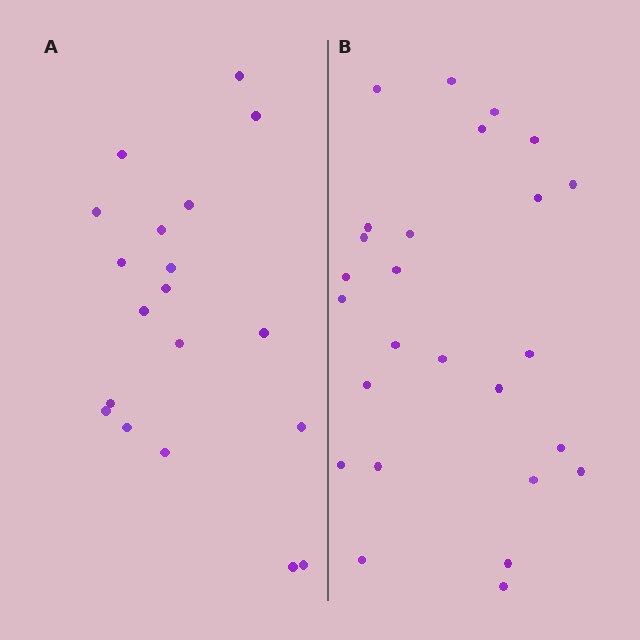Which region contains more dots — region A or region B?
Region B (the right region) has more dots.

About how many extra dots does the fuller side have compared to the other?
Region B has roughly 8 or so more dots than region A.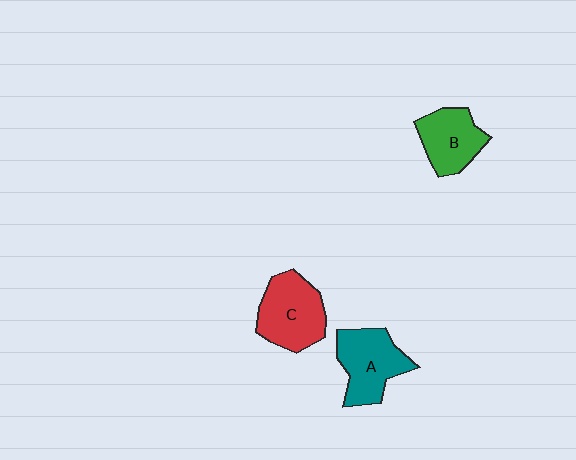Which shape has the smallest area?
Shape B (green).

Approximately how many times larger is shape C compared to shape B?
Approximately 1.2 times.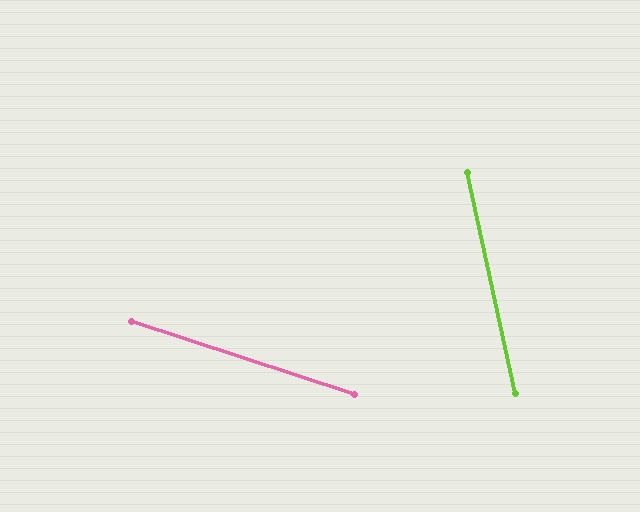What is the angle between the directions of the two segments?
Approximately 60 degrees.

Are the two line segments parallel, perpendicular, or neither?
Neither parallel nor perpendicular — they differ by about 60°.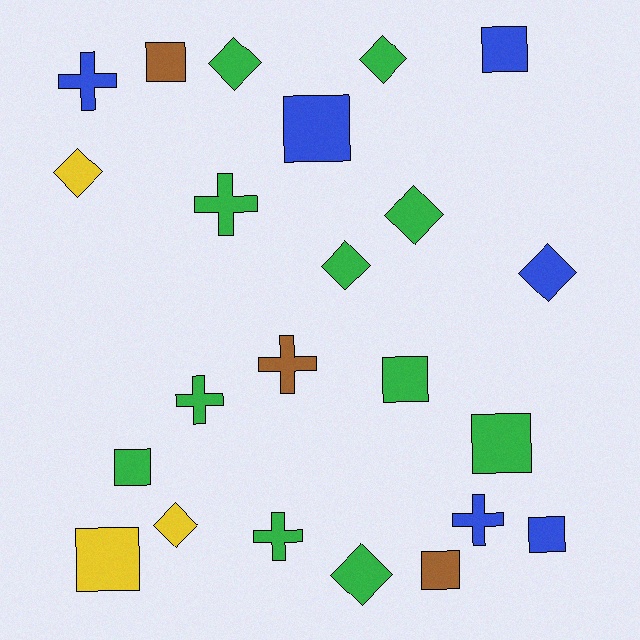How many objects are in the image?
There are 23 objects.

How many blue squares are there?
There are 3 blue squares.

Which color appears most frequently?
Green, with 11 objects.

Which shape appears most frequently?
Square, with 9 objects.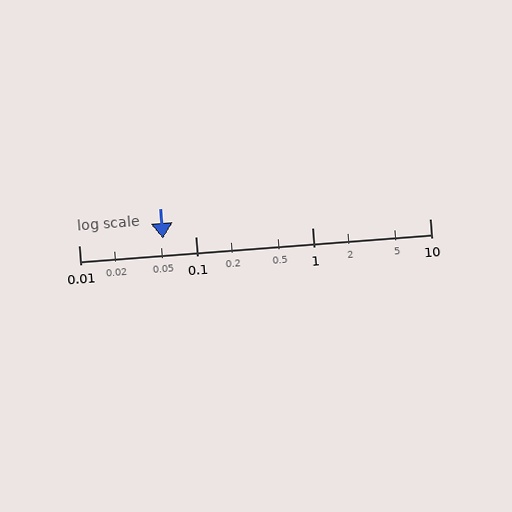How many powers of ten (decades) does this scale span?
The scale spans 3 decades, from 0.01 to 10.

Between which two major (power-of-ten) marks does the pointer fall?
The pointer is between 0.01 and 0.1.